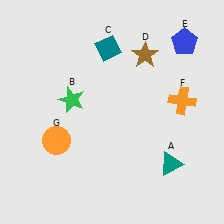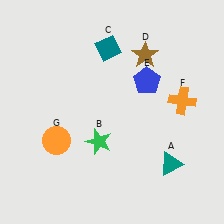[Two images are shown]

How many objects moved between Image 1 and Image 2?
2 objects moved between the two images.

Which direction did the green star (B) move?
The green star (B) moved down.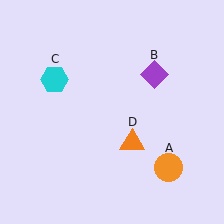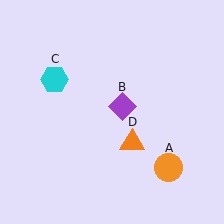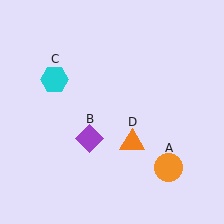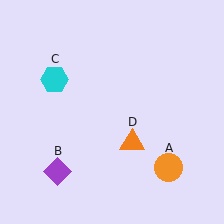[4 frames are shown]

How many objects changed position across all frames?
1 object changed position: purple diamond (object B).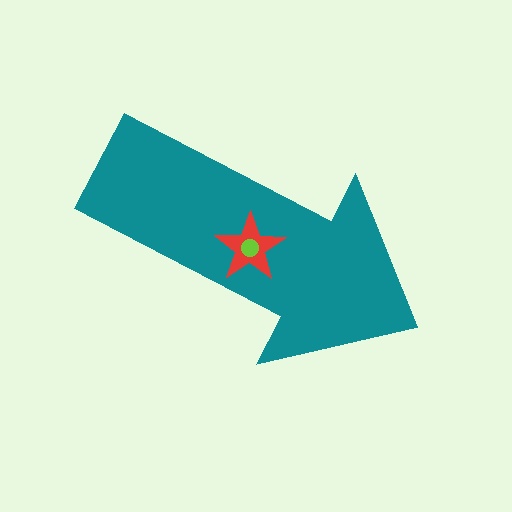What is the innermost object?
The lime circle.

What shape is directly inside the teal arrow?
The red star.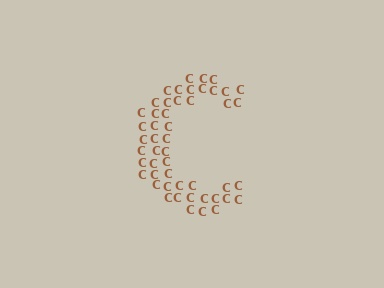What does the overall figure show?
The overall figure shows the letter C.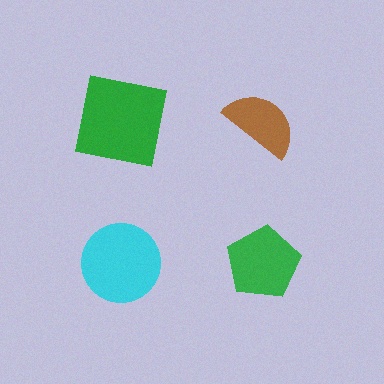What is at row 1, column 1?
A green square.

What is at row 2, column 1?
A cyan circle.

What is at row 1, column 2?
A brown semicircle.